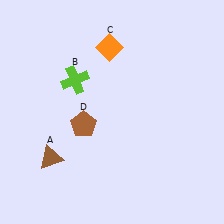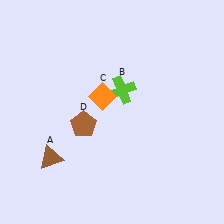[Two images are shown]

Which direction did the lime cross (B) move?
The lime cross (B) moved right.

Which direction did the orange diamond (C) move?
The orange diamond (C) moved down.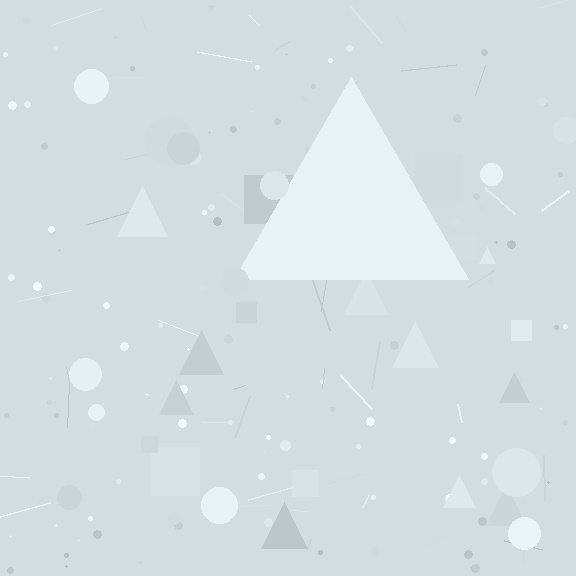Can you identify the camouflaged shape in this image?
The camouflaged shape is a triangle.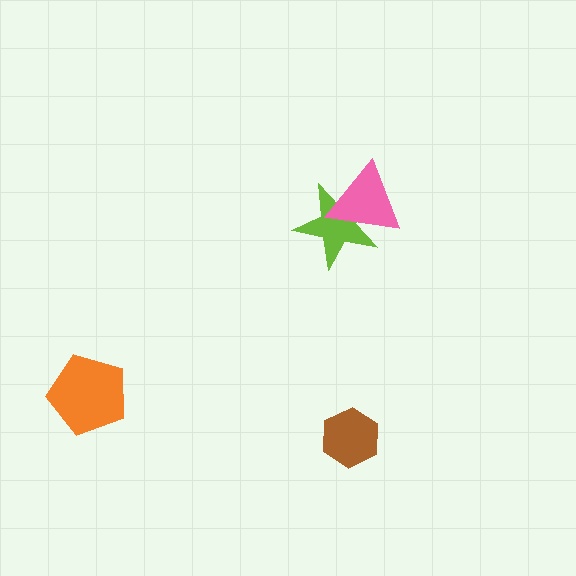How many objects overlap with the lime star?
1 object overlaps with the lime star.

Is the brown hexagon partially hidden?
No, no other shape covers it.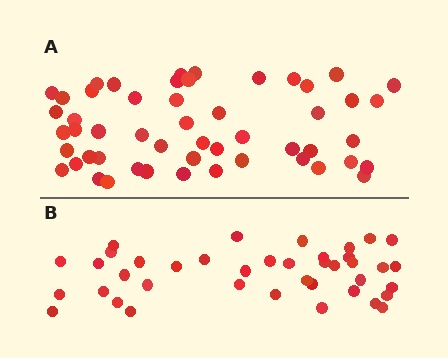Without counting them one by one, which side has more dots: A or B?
Region A (the top region) has more dots.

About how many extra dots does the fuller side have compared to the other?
Region A has roughly 12 or so more dots than region B.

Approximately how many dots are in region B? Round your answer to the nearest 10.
About 40 dots.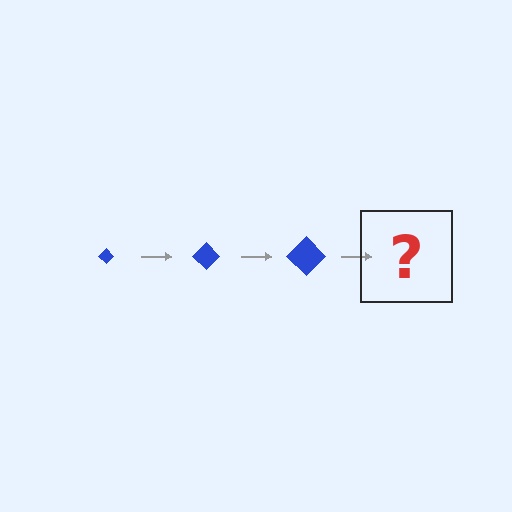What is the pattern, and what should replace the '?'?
The pattern is that the diamond gets progressively larger each step. The '?' should be a blue diamond, larger than the previous one.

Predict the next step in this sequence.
The next step is a blue diamond, larger than the previous one.